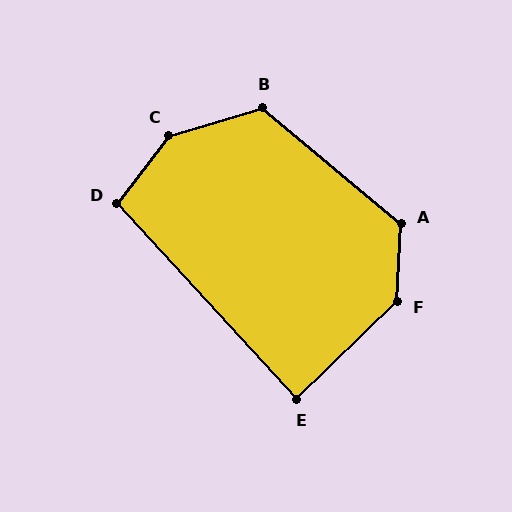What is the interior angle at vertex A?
Approximately 127 degrees (obtuse).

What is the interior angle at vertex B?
Approximately 123 degrees (obtuse).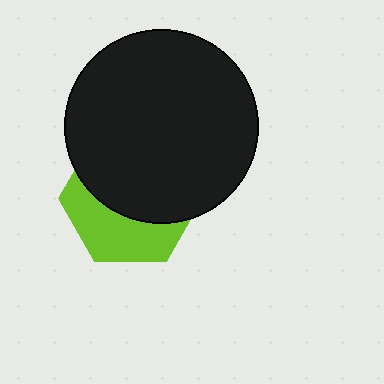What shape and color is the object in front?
The object in front is a black circle.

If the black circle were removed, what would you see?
You would see the complete lime hexagon.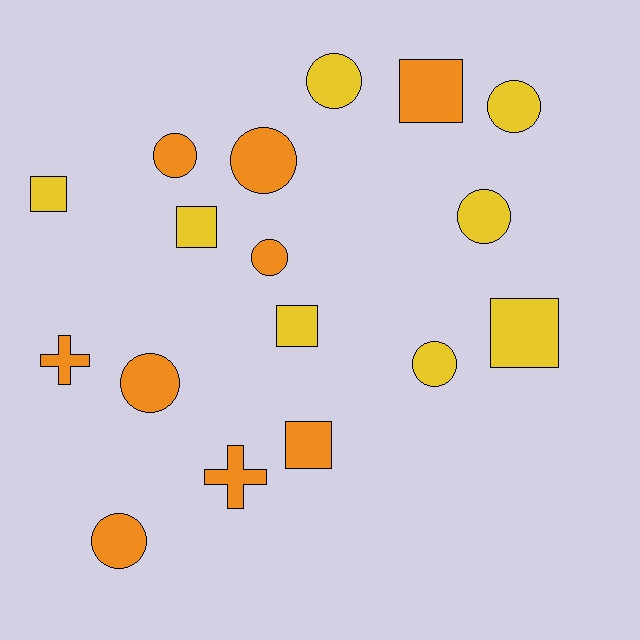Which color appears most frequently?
Orange, with 9 objects.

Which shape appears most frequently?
Circle, with 9 objects.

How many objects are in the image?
There are 17 objects.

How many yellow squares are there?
There are 4 yellow squares.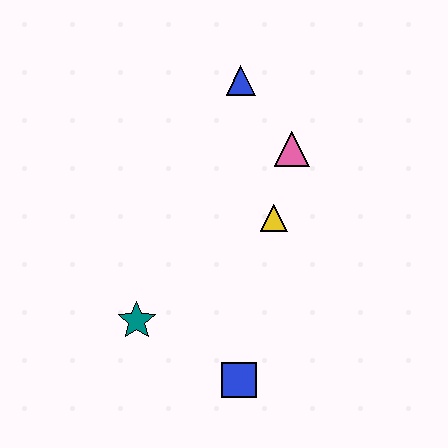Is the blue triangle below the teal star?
No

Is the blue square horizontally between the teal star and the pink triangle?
Yes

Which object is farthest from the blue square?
The blue triangle is farthest from the blue square.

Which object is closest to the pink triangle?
The yellow triangle is closest to the pink triangle.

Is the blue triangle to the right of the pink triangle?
No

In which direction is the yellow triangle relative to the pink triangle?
The yellow triangle is below the pink triangle.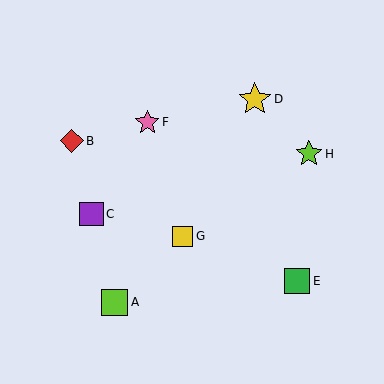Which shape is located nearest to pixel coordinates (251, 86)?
The yellow star (labeled D) at (255, 99) is nearest to that location.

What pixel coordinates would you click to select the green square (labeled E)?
Click at (297, 281) to select the green square E.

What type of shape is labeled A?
Shape A is a lime square.